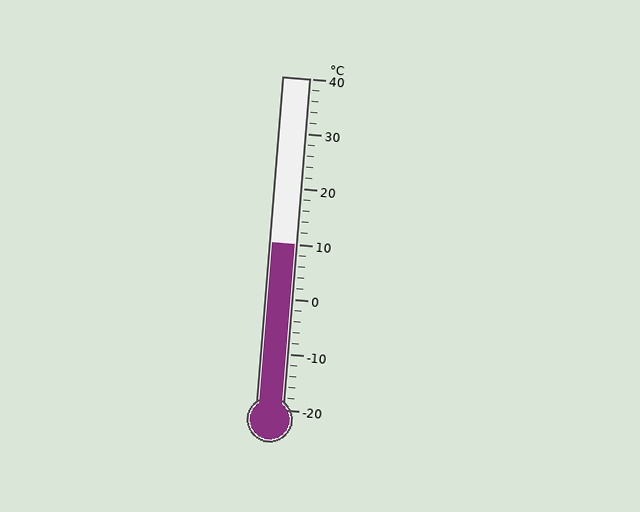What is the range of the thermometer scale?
The thermometer scale ranges from -20°C to 40°C.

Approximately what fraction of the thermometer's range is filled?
The thermometer is filled to approximately 50% of its range.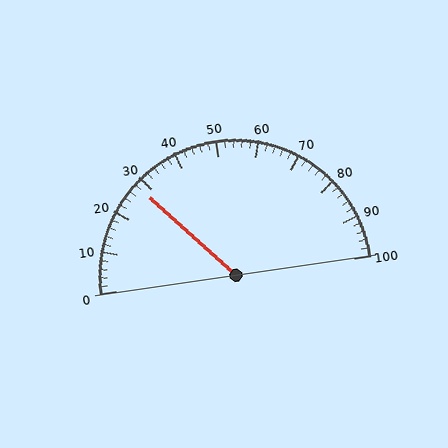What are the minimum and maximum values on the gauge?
The gauge ranges from 0 to 100.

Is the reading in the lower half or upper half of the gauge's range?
The reading is in the lower half of the range (0 to 100).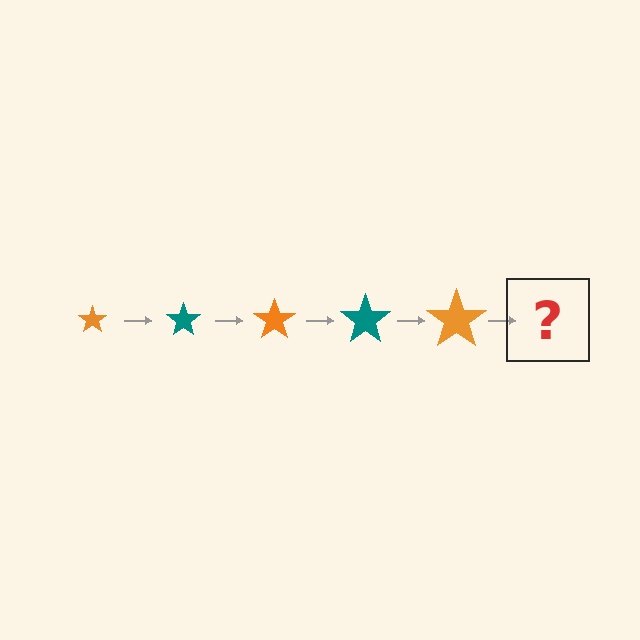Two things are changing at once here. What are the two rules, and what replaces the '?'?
The two rules are that the star grows larger each step and the color cycles through orange and teal. The '?' should be a teal star, larger than the previous one.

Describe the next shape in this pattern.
It should be a teal star, larger than the previous one.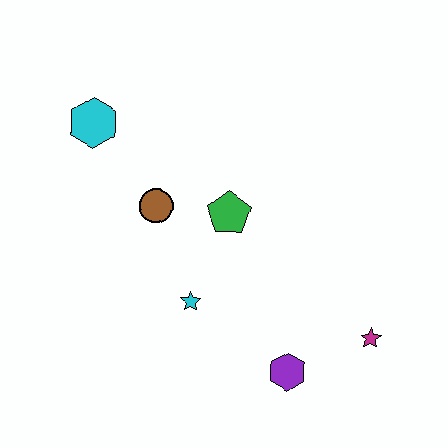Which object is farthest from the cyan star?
The cyan hexagon is farthest from the cyan star.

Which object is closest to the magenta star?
The purple hexagon is closest to the magenta star.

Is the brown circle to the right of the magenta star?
No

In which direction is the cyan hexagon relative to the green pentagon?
The cyan hexagon is to the left of the green pentagon.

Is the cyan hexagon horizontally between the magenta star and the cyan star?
No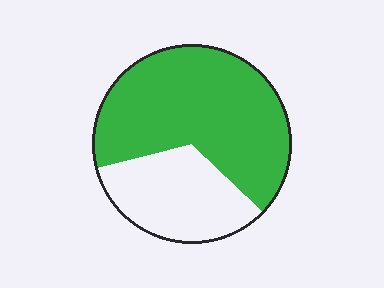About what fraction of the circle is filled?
About two thirds (2/3).